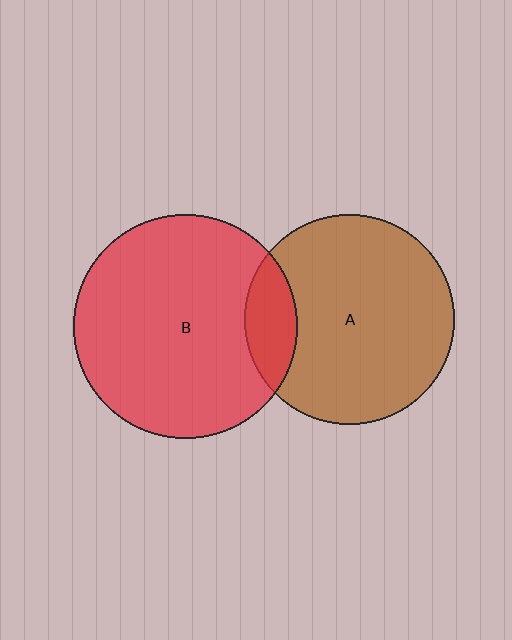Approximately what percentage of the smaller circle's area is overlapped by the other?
Approximately 15%.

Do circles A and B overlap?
Yes.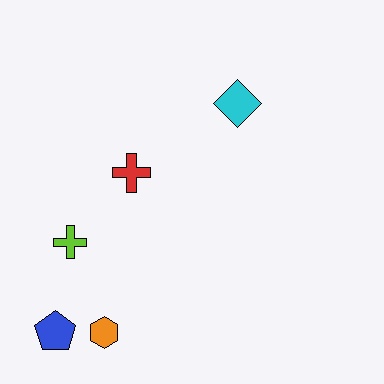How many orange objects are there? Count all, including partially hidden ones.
There is 1 orange object.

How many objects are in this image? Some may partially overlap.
There are 5 objects.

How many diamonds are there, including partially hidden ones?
There is 1 diamond.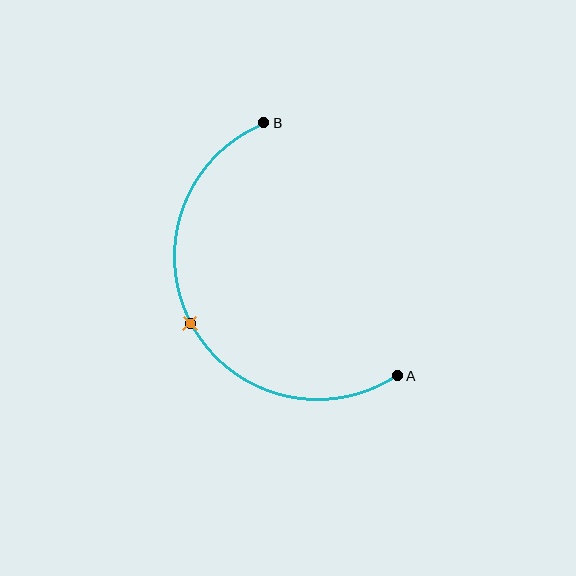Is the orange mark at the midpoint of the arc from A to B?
Yes. The orange mark lies on the arc at equal arc-length from both A and B — it is the arc midpoint.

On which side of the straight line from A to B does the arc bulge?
The arc bulges to the left of the straight line connecting A and B.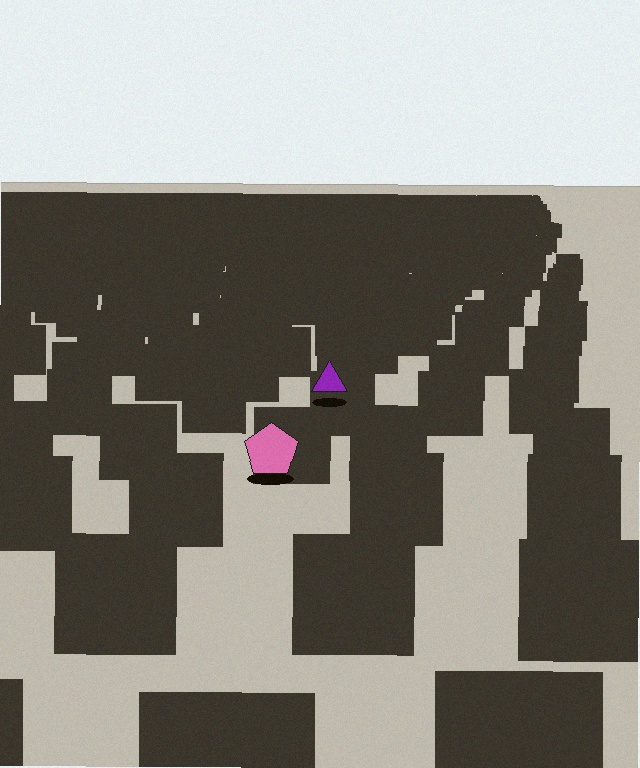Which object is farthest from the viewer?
The purple triangle is farthest from the viewer. It appears smaller and the ground texture around it is denser.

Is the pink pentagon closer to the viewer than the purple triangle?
Yes. The pink pentagon is closer — you can tell from the texture gradient: the ground texture is coarser near it.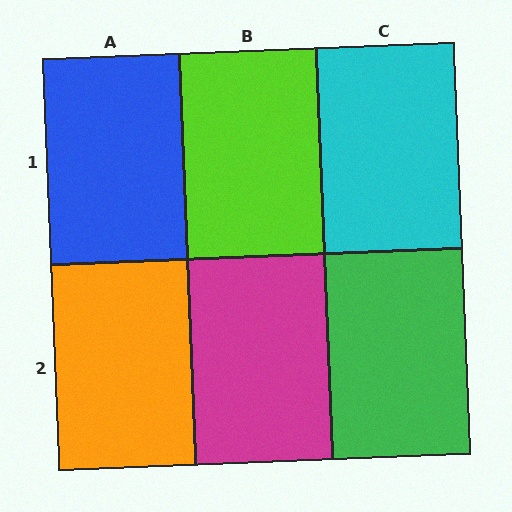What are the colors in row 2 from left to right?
Orange, magenta, green.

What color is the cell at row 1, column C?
Cyan.